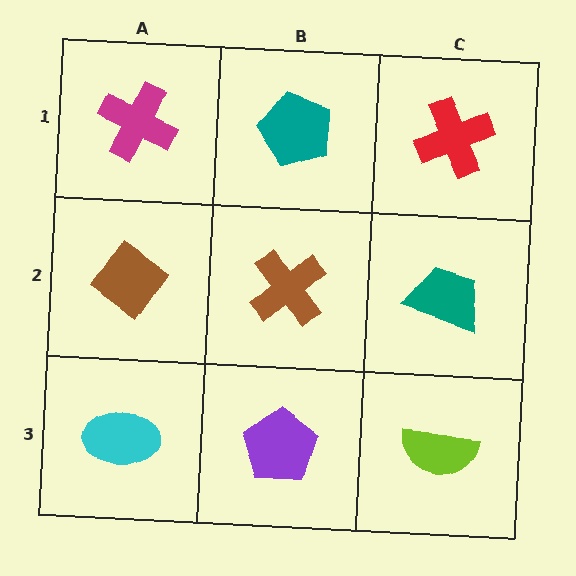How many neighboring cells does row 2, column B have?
4.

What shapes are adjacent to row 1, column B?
A brown cross (row 2, column B), a magenta cross (row 1, column A), a red cross (row 1, column C).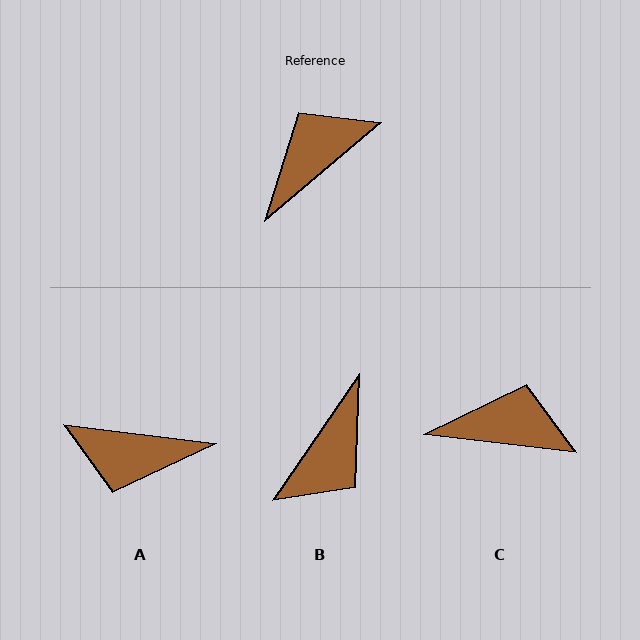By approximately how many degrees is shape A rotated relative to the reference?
Approximately 133 degrees counter-clockwise.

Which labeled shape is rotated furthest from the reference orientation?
B, about 165 degrees away.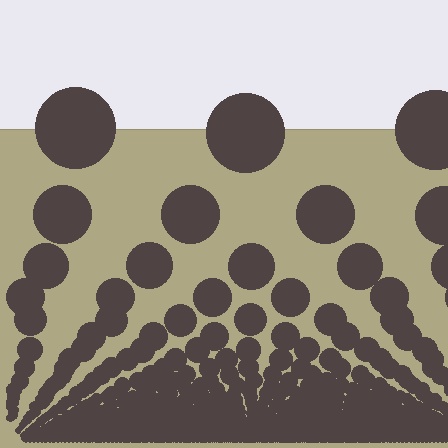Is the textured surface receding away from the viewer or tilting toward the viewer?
The surface appears to tilt toward the viewer. Texture elements get larger and sparser toward the top.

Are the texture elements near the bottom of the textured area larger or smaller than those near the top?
Smaller. The gradient is inverted — elements near the bottom are smaller and denser.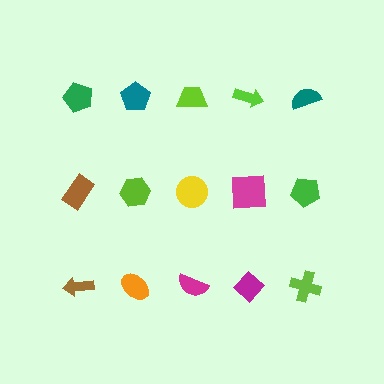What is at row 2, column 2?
A lime hexagon.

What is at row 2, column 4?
A magenta square.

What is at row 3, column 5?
A lime cross.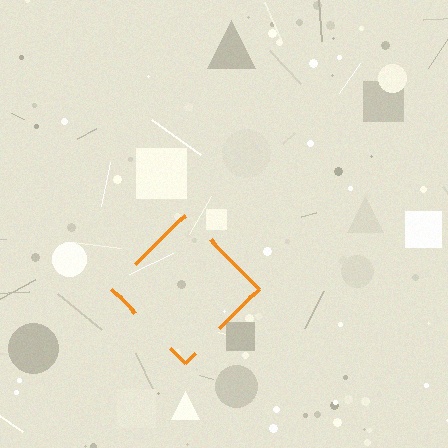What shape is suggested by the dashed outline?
The dashed outline suggests a diamond.